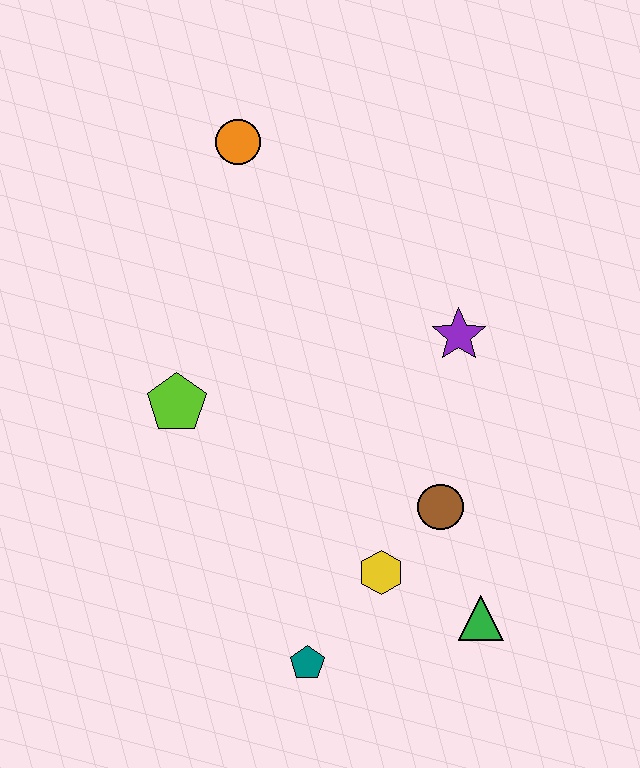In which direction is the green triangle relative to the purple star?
The green triangle is below the purple star.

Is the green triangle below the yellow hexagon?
Yes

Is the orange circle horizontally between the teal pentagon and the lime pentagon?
Yes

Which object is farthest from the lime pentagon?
The green triangle is farthest from the lime pentagon.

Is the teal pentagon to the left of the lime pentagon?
No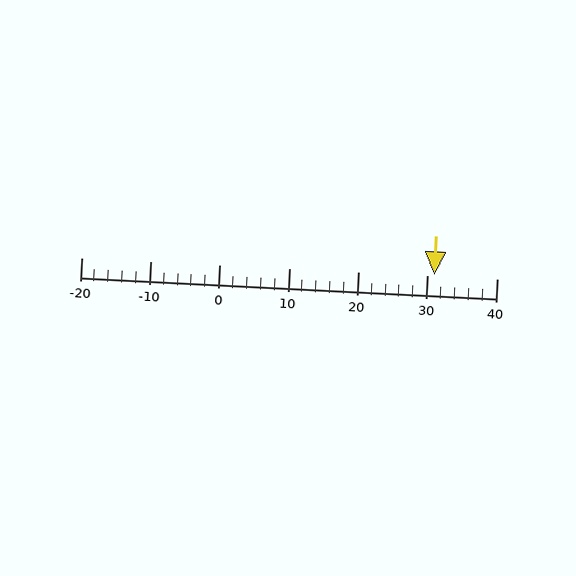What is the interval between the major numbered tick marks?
The major tick marks are spaced 10 units apart.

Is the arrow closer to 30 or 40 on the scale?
The arrow is closer to 30.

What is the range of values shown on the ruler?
The ruler shows values from -20 to 40.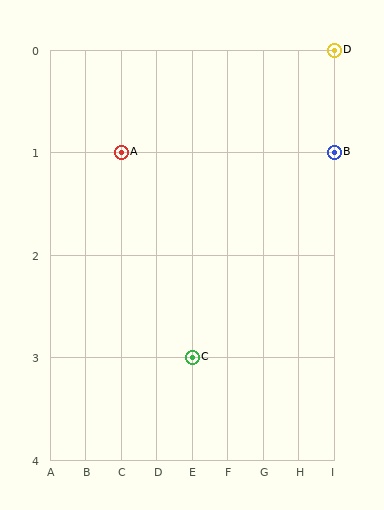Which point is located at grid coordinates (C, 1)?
Point A is at (C, 1).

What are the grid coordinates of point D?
Point D is at grid coordinates (I, 0).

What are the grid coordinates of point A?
Point A is at grid coordinates (C, 1).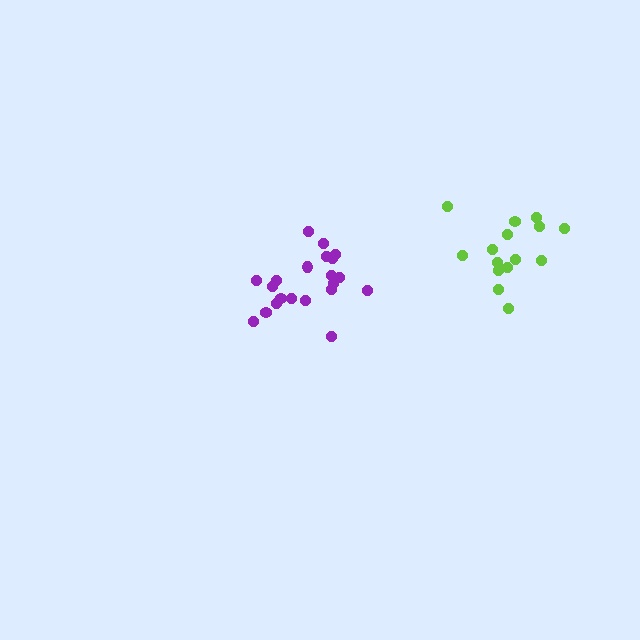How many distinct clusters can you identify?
There are 2 distinct clusters.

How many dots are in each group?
Group 1: 21 dots, Group 2: 15 dots (36 total).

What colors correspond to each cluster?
The clusters are colored: purple, lime.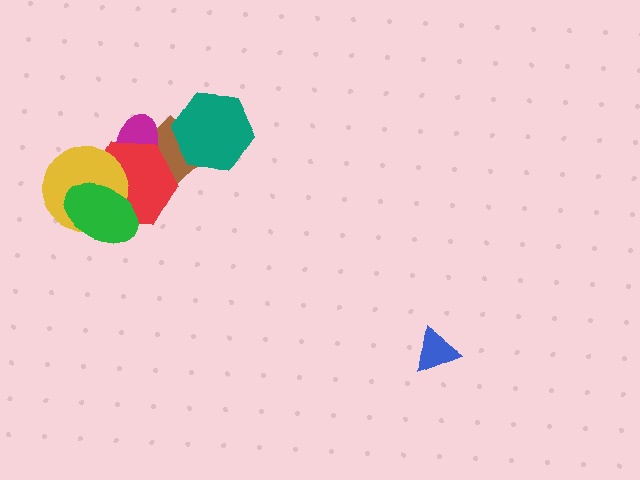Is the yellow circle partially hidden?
Yes, it is partially covered by another shape.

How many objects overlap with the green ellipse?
2 objects overlap with the green ellipse.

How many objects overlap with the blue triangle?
0 objects overlap with the blue triangle.